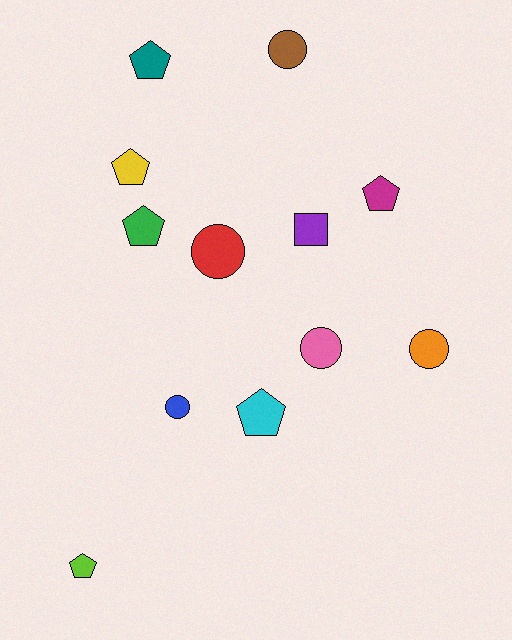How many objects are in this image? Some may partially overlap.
There are 12 objects.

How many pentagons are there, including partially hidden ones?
There are 6 pentagons.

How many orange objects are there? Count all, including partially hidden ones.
There is 1 orange object.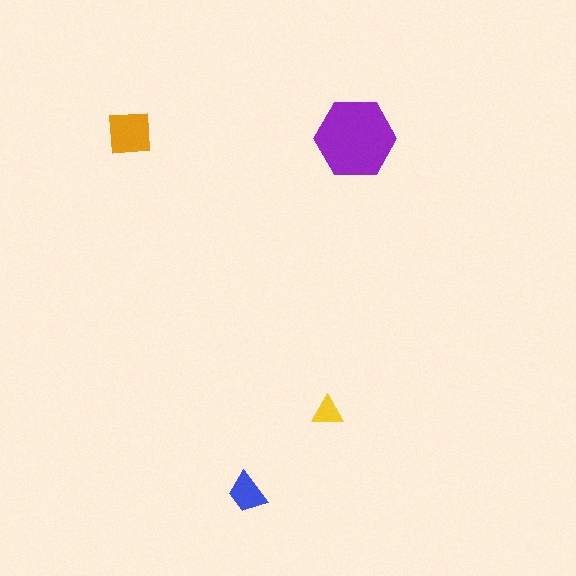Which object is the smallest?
The yellow triangle.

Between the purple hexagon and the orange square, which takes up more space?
The purple hexagon.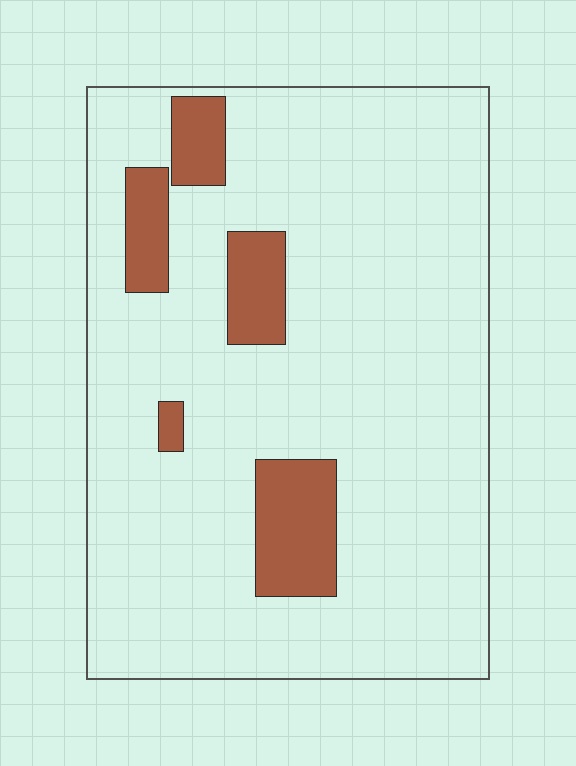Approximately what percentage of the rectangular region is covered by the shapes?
Approximately 10%.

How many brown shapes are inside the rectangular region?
5.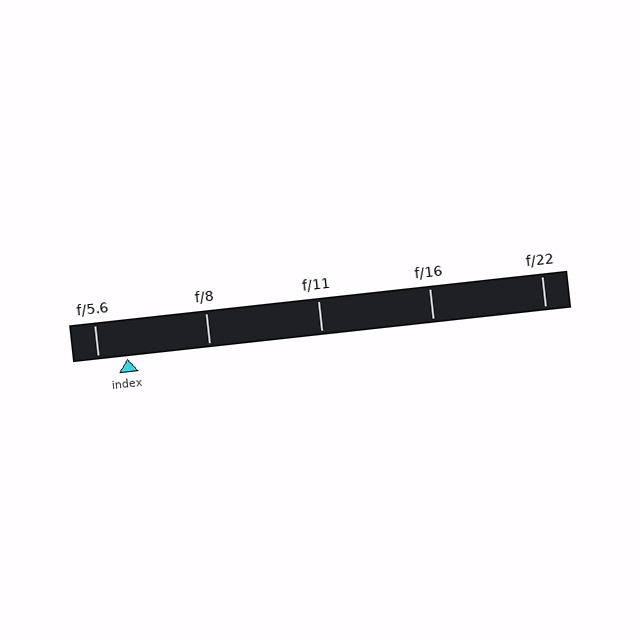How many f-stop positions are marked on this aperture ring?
There are 5 f-stop positions marked.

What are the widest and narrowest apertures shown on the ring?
The widest aperture shown is f/5.6 and the narrowest is f/22.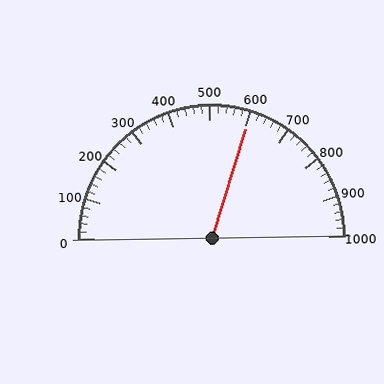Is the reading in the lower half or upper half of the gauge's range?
The reading is in the upper half of the range (0 to 1000).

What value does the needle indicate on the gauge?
The needle indicates approximately 600.